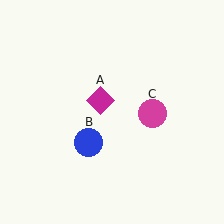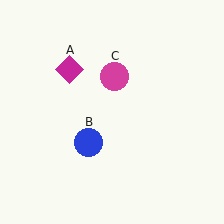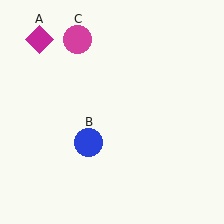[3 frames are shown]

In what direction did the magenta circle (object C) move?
The magenta circle (object C) moved up and to the left.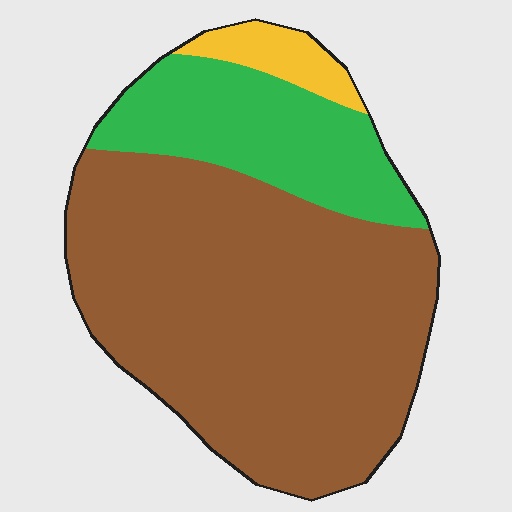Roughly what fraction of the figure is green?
Green takes up about one quarter (1/4) of the figure.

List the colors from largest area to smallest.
From largest to smallest: brown, green, yellow.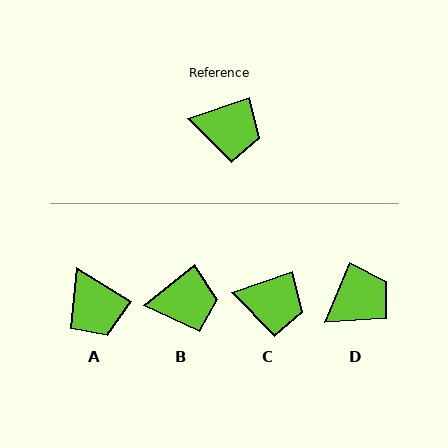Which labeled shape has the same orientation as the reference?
C.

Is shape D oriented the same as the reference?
No, it is off by about 49 degrees.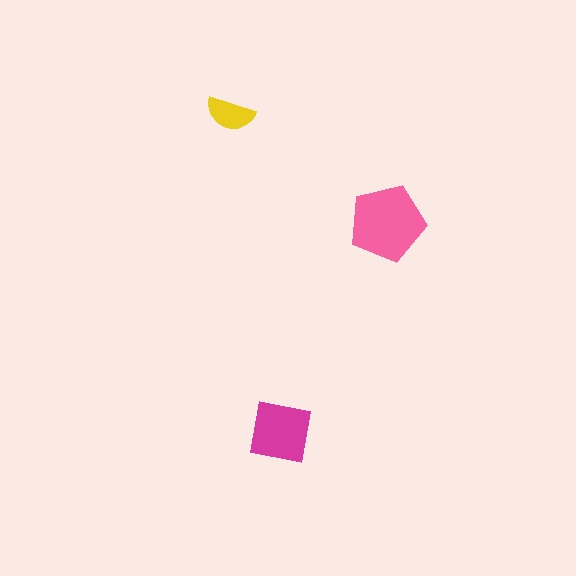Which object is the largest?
The pink pentagon.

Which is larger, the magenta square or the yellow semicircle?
The magenta square.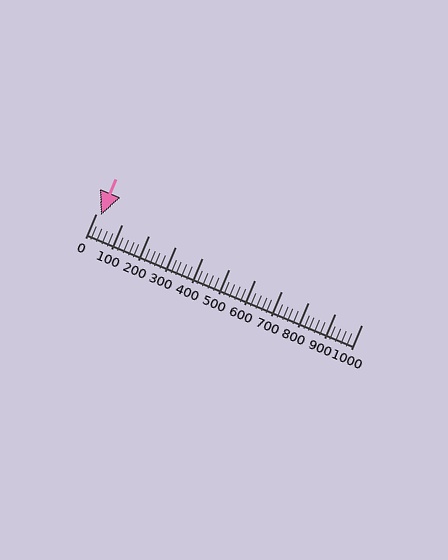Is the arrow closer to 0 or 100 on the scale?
The arrow is closer to 0.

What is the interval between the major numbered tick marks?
The major tick marks are spaced 100 units apart.